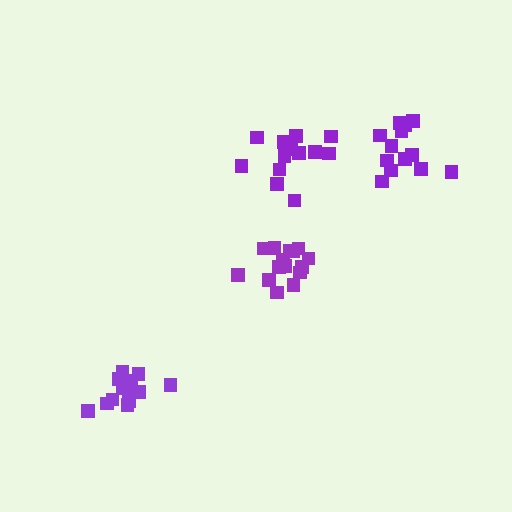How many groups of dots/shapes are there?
There are 4 groups.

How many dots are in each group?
Group 1: 13 dots, Group 2: 13 dots, Group 3: 15 dots, Group 4: 13 dots (54 total).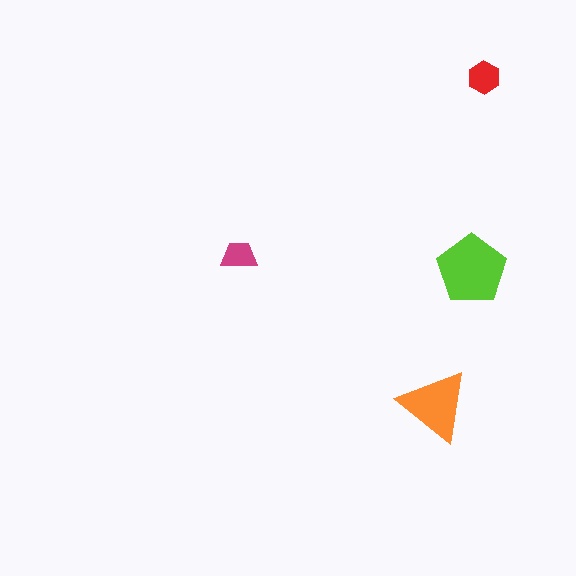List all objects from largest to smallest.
The lime pentagon, the orange triangle, the red hexagon, the magenta trapezoid.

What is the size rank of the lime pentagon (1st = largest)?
1st.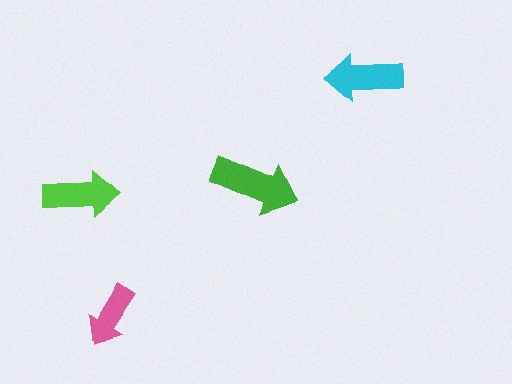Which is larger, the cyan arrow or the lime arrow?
The cyan one.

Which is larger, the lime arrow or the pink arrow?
The lime one.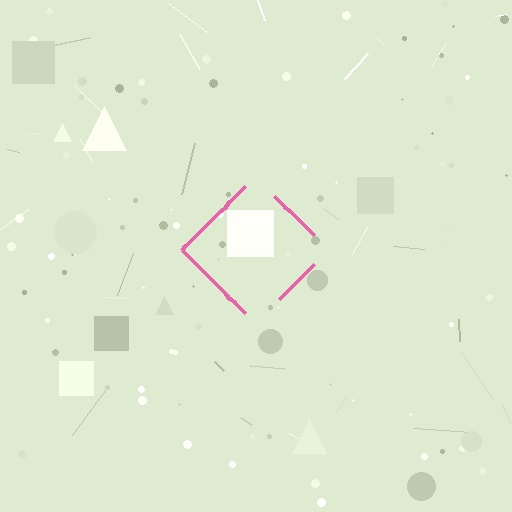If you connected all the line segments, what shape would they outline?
They would outline a diamond.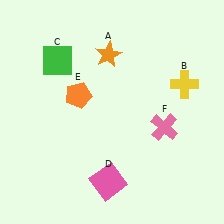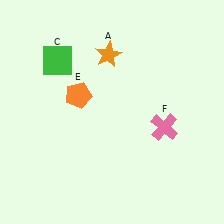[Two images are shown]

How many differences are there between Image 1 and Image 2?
There are 2 differences between the two images.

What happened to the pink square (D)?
The pink square (D) was removed in Image 2. It was in the bottom-left area of Image 1.